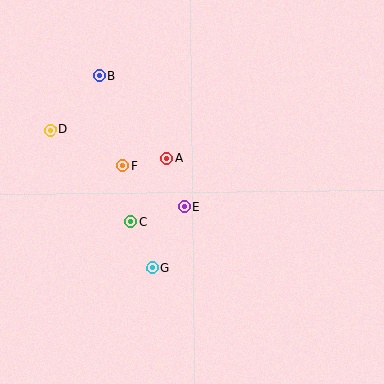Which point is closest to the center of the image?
Point E at (184, 207) is closest to the center.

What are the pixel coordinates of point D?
Point D is at (50, 130).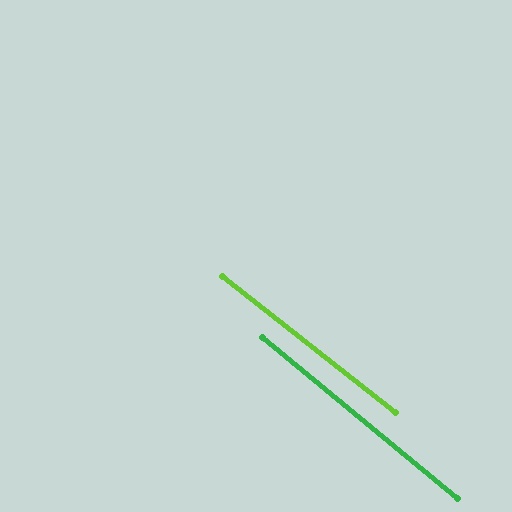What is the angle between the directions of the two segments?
Approximately 1 degree.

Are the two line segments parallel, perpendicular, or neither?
Parallel — their directions differ by only 1.4°.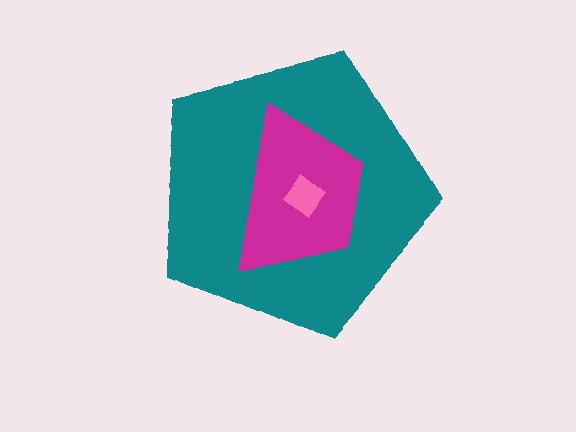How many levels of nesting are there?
3.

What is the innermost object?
The pink diamond.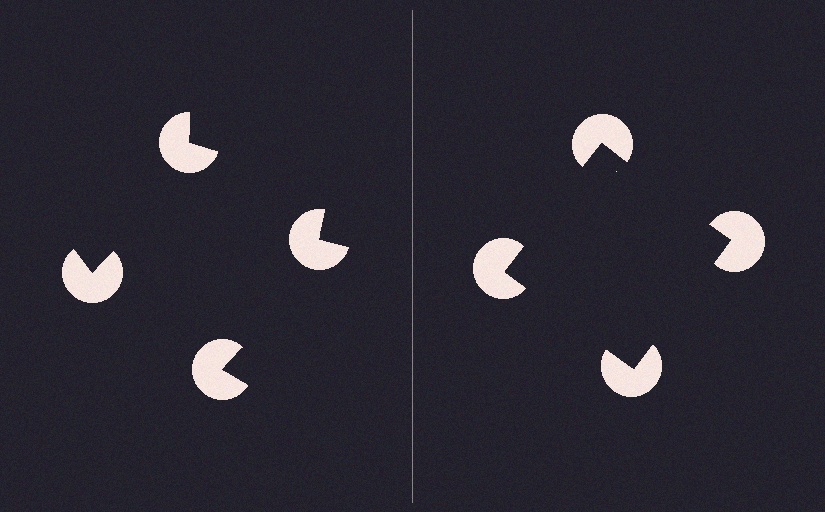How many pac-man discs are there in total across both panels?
8 — 4 on each side.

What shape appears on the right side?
An illusory square.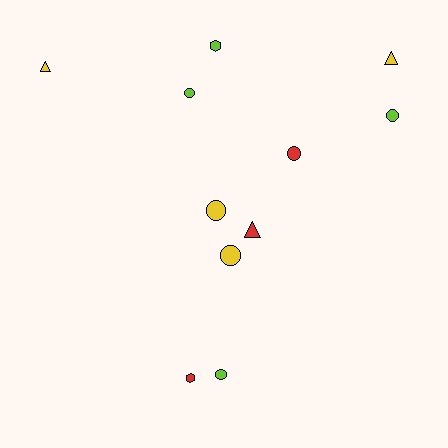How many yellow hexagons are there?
There are no yellow hexagons.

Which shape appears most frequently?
Circle, with 6 objects.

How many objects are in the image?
There are 11 objects.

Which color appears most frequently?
Lime, with 4 objects.